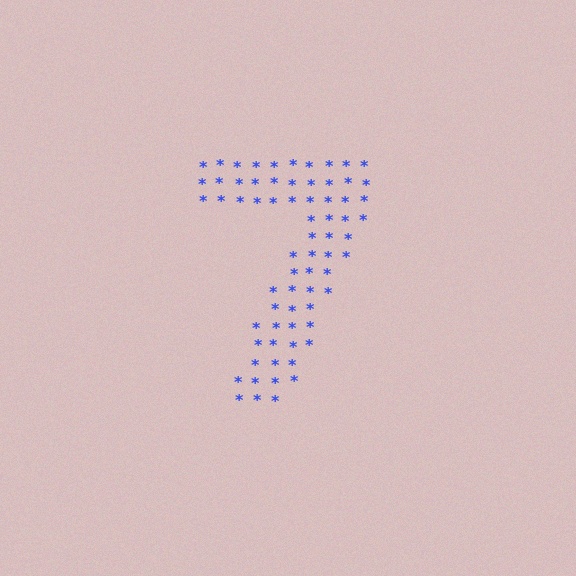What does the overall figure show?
The overall figure shows the digit 7.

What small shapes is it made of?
It is made of small asterisks.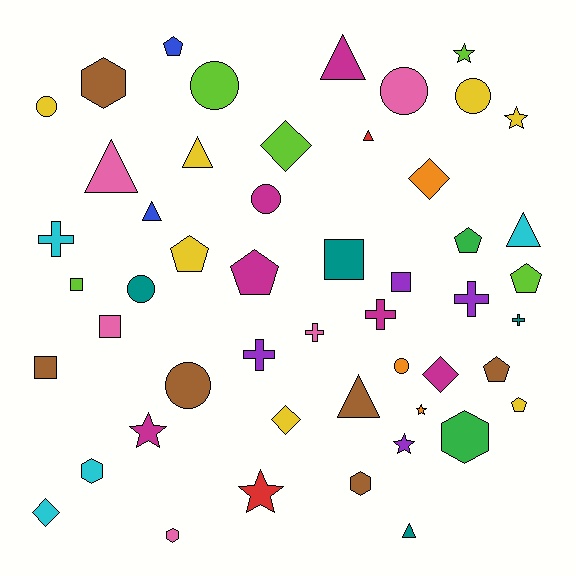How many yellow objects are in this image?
There are 7 yellow objects.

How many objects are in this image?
There are 50 objects.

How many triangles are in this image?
There are 8 triangles.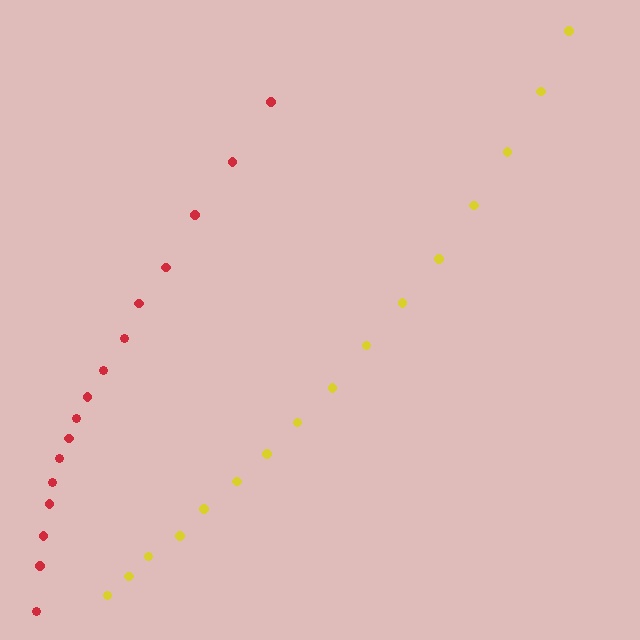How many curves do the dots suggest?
There are 2 distinct paths.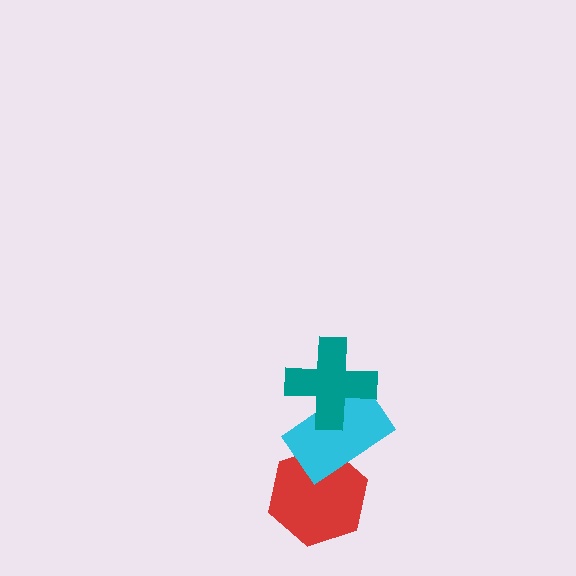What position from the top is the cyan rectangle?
The cyan rectangle is 2nd from the top.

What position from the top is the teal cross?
The teal cross is 1st from the top.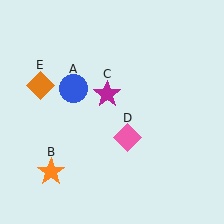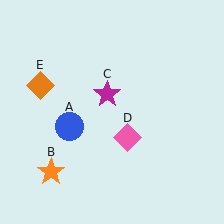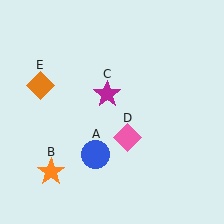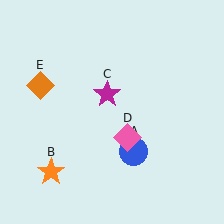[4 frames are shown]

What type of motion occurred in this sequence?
The blue circle (object A) rotated counterclockwise around the center of the scene.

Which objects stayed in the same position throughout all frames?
Orange star (object B) and magenta star (object C) and pink diamond (object D) and orange diamond (object E) remained stationary.